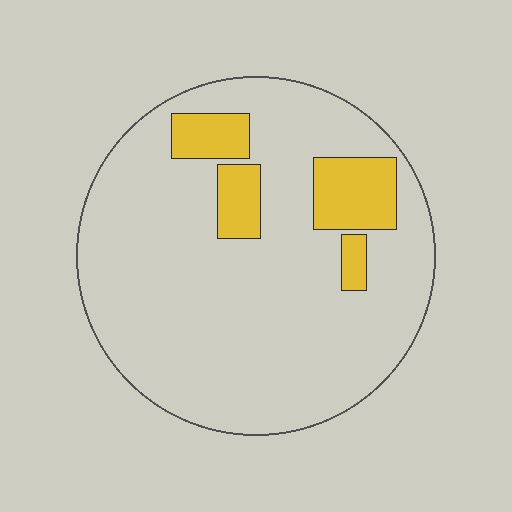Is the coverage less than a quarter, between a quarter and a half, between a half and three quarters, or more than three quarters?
Less than a quarter.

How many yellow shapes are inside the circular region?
4.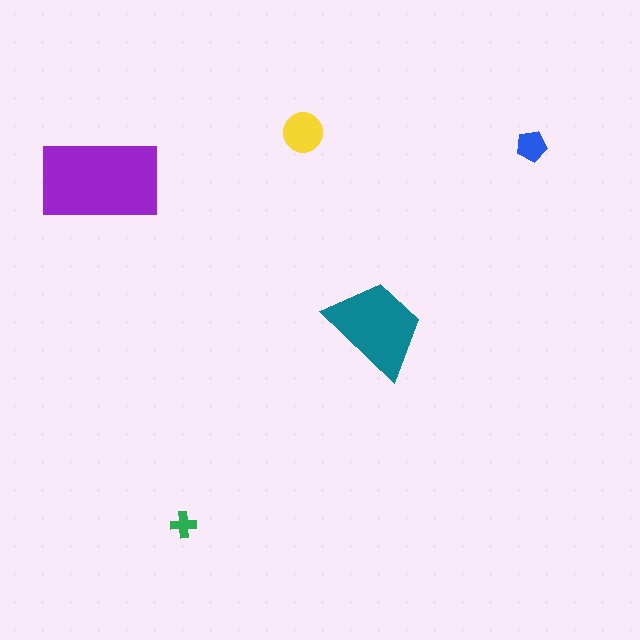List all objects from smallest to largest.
The green cross, the blue pentagon, the yellow circle, the teal trapezoid, the purple rectangle.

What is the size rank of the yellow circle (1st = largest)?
3rd.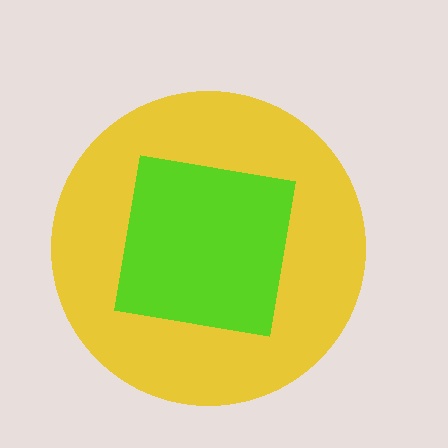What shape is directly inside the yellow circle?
The lime square.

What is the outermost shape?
The yellow circle.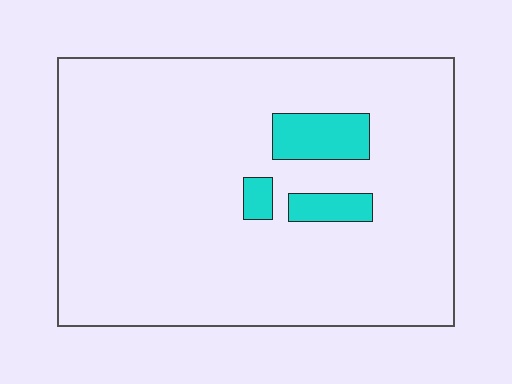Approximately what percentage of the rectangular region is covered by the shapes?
Approximately 10%.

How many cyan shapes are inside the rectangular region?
3.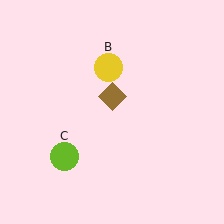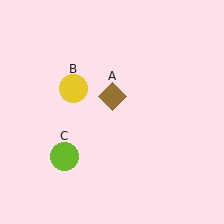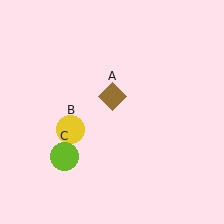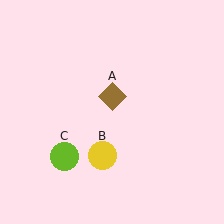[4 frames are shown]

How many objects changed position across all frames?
1 object changed position: yellow circle (object B).